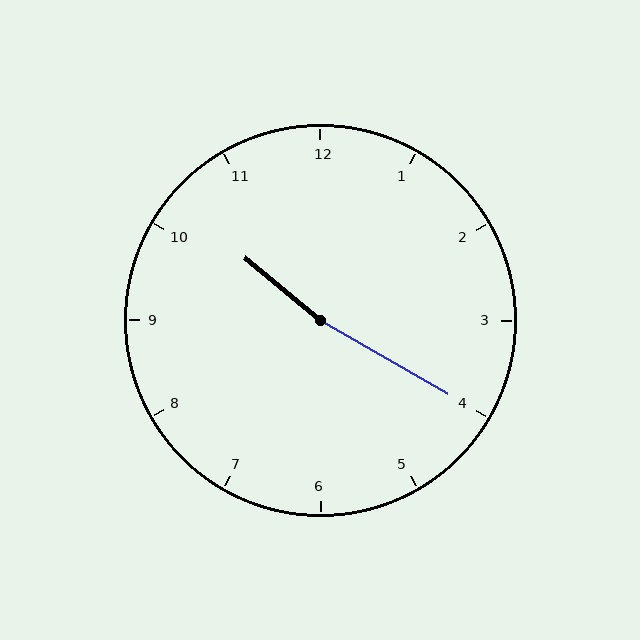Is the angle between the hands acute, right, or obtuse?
It is obtuse.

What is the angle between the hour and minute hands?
Approximately 170 degrees.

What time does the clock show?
10:20.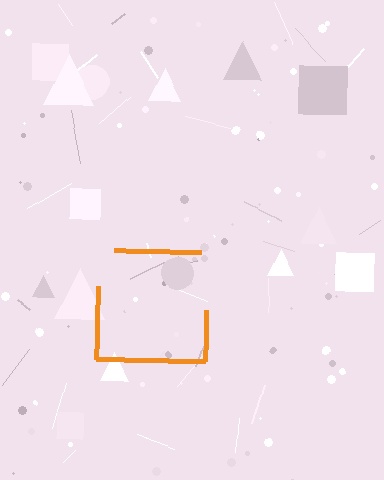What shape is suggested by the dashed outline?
The dashed outline suggests a square.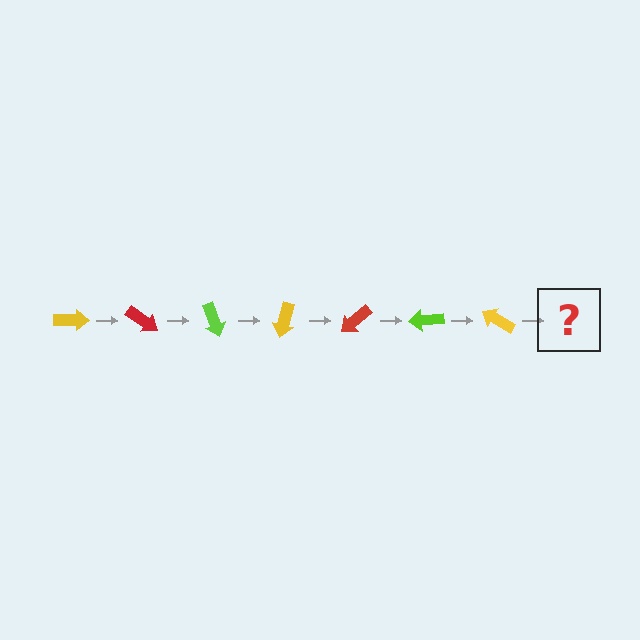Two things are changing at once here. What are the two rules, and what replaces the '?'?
The two rules are that it rotates 35 degrees each step and the color cycles through yellow, red, and lime. The '?' should be a red arrow, rotated 245 degrees from the start.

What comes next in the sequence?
The next element should be a red arrow, rotated 245 degrees from the start.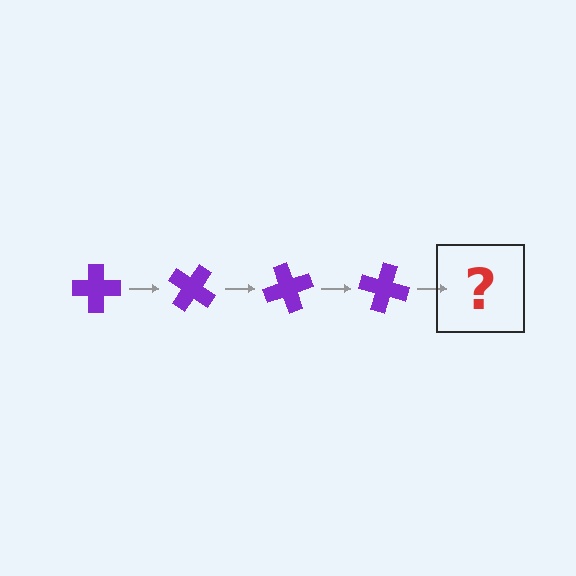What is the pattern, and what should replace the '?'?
The pattern is that the cross rotates 35 degrees each step. The '?' should be a purple cross rotated 140 degrees.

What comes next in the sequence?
The next element should be a purple cross rotated 140 degrees.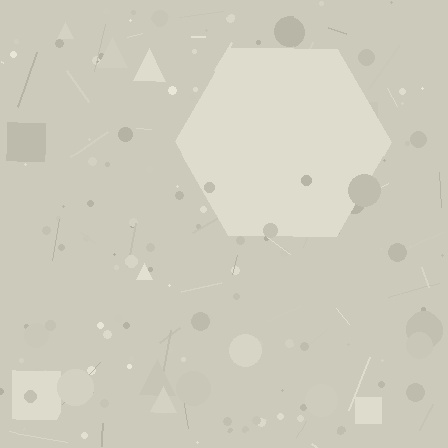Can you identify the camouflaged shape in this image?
The camouflaged shape is a hexagon.